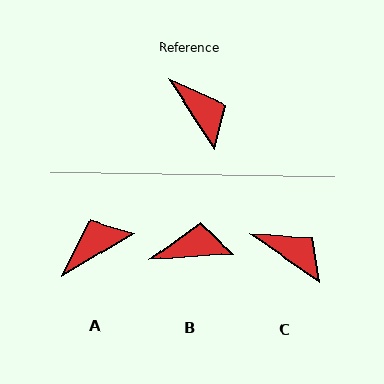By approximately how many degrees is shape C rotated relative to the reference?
Approximately 22 degrees counter-clockwise.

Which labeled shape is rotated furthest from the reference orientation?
A, about 88 degrees away.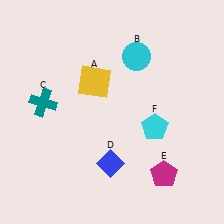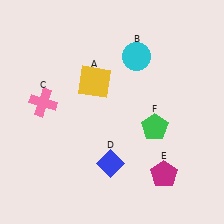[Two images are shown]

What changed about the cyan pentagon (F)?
In Image 1, F is cyan. In Image 2, it changed to green.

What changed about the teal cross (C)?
In Image 1, C is teal. In Image 2, it changed to pink.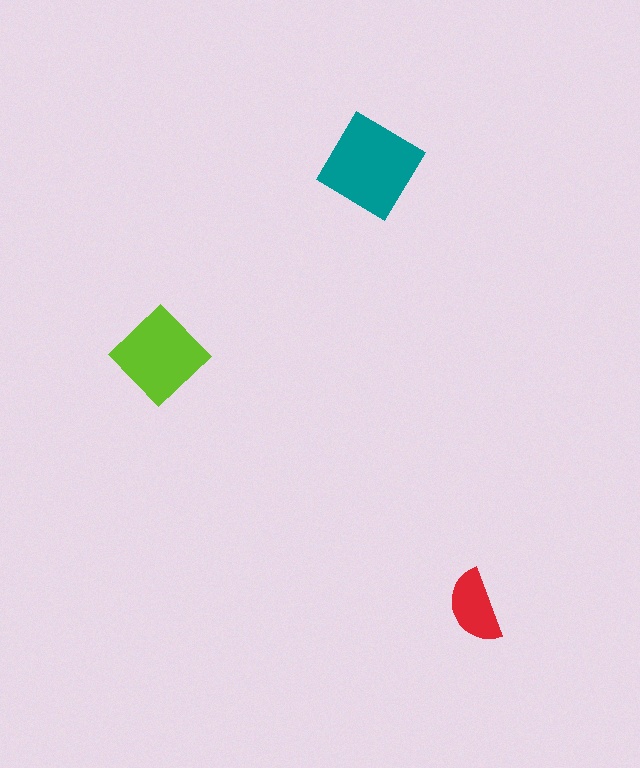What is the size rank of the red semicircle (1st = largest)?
3rd.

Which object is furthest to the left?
The lime diamond is leftmost.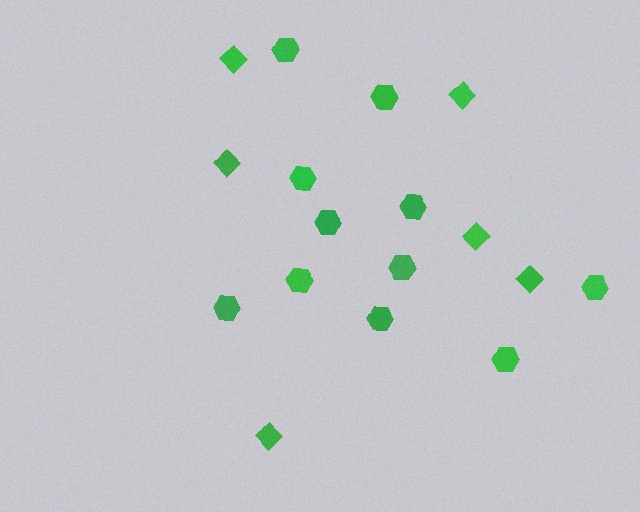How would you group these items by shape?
There are 2 groups: one group of diamonds (6) and one group of hexagons (11).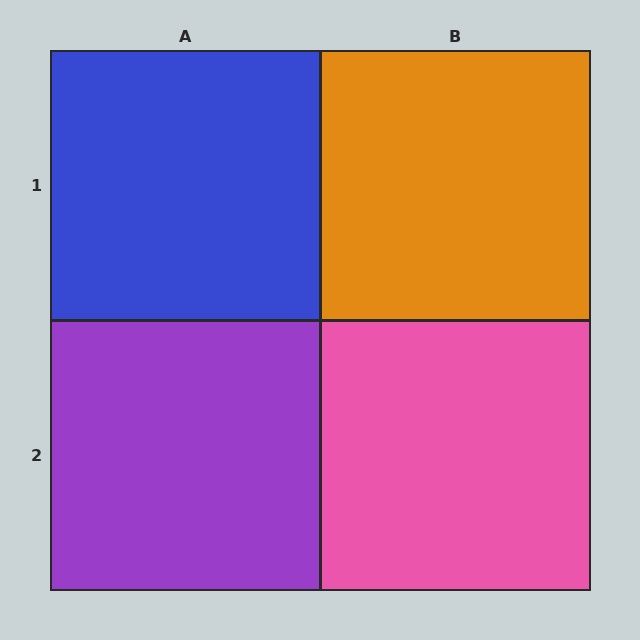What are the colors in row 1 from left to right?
Blue, orange.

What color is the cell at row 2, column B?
Pink.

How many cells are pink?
1 cell is pink.